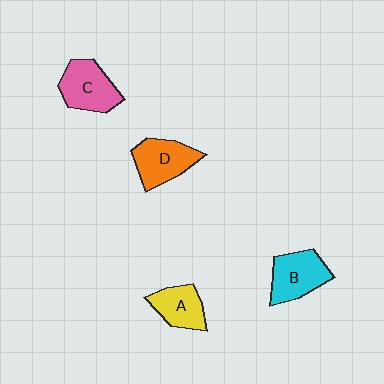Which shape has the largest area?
Shape C (pink).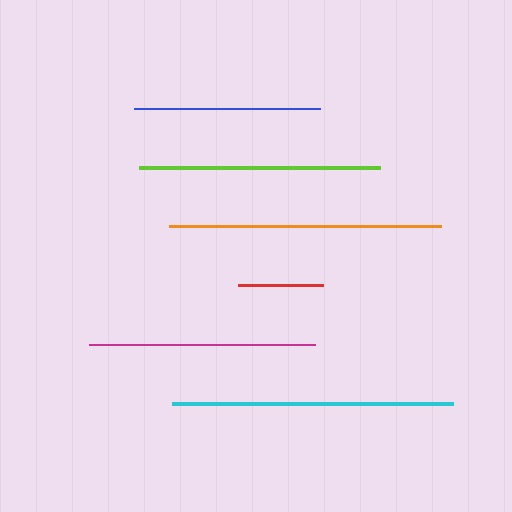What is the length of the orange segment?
The orange segment is approximately 273 pixels long.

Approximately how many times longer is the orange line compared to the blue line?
The orange line is approximately 1.5 times the length of the blue line.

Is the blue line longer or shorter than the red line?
The blue line is longer than the red line.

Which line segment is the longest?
The cyan line is the longest at approximately 281 pixels.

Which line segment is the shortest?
The red line is the shortest at approximately 85 pixels.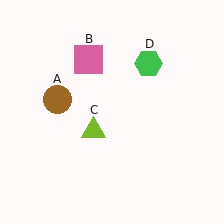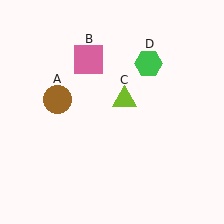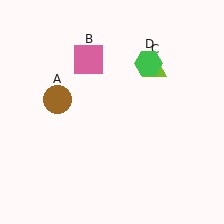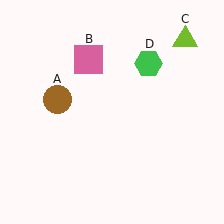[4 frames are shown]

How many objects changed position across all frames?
1 object changed position: lime triangle (object C).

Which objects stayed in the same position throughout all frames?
Brown circle (object A) and pink square (object B) and green hexagon (object D) remained stationary.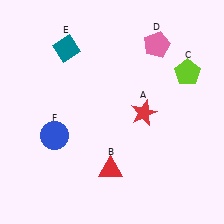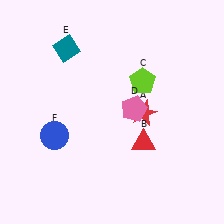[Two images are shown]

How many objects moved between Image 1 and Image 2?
3 objects moved between the two images.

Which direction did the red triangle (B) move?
The red triangle (B) moved right.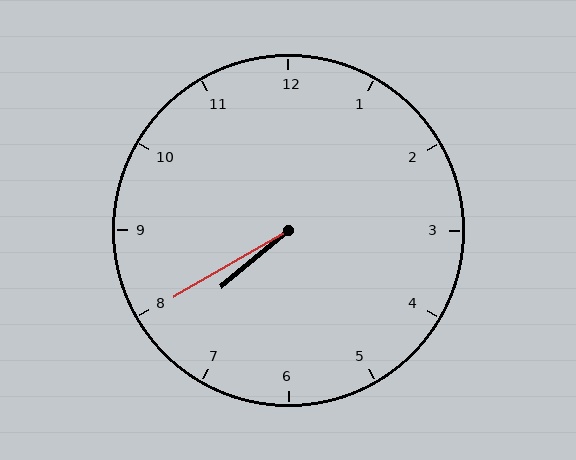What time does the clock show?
7:40.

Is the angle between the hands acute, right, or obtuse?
It is acute.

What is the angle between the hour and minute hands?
Approximately 10 degrees.